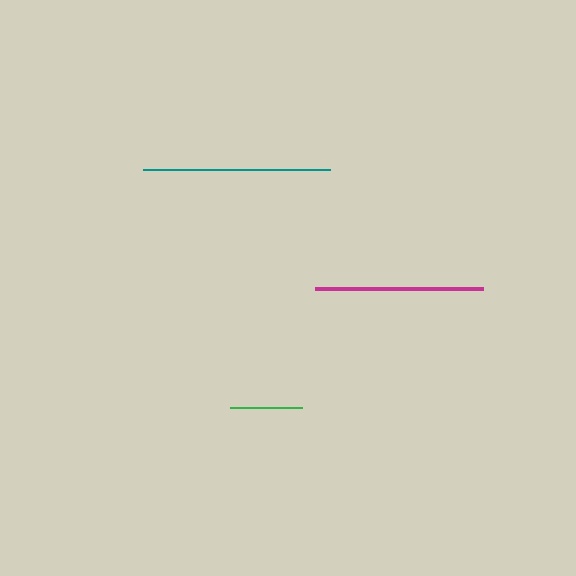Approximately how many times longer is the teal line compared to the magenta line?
The teal line is approximately 1.1 times the length of the magenta line.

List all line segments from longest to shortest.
From longest to shortest: teal, magenta, green.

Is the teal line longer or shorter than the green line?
The teal line is longer than the green line.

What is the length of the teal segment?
The teal segment is approximately 187 pixels long.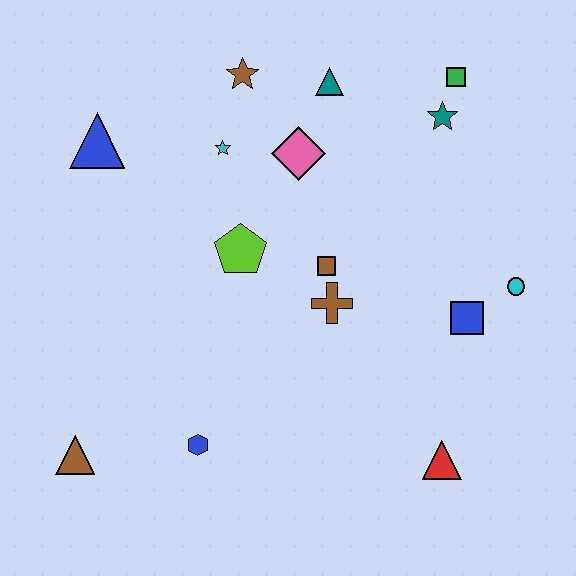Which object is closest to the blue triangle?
The cyan star is closest to the blue triangle.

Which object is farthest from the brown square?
The brown triangle is farthest from the brown square.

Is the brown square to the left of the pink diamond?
No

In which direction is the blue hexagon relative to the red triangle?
The blue hexagon is to the left of the red triangle.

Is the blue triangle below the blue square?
No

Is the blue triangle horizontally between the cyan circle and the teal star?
No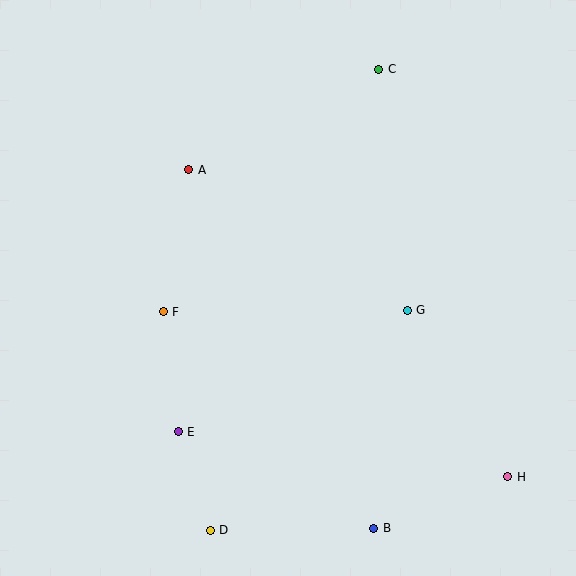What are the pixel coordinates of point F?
Point F is at (163, 312).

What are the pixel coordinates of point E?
Point E is at (178, 432).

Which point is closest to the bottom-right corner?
Point H is closest to the bottom-right corner.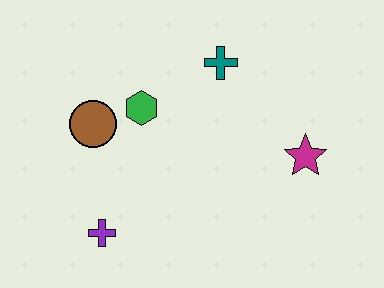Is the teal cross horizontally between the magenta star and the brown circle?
Yes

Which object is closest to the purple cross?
The brown circle is closest to the purple cross.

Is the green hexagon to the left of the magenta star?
Yes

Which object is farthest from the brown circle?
The magenta star is farthest from the brown circle.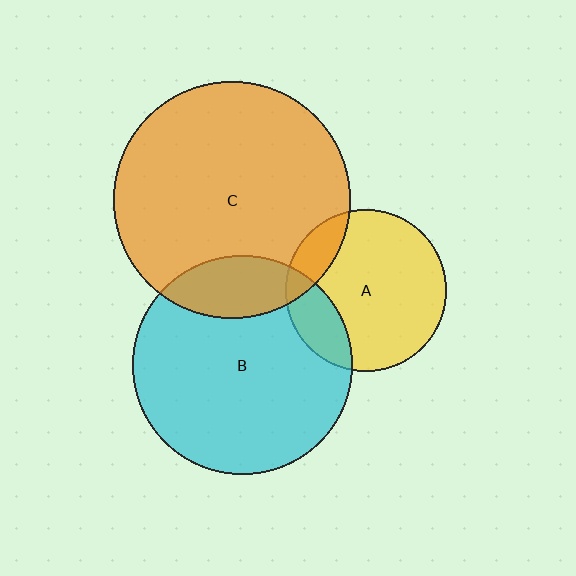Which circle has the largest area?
Circle C (orange).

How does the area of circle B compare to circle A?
Approximately 1.9 times.